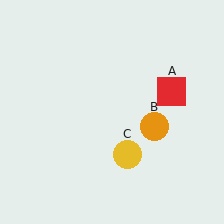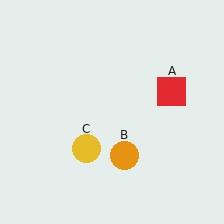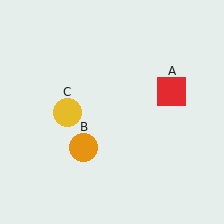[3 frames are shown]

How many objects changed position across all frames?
2 objects changed position: orange circle (object B), yellow circle (object C).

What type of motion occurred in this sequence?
The orange circle (object B), yellow circle (object C) rotated clockwise around the center of the scene.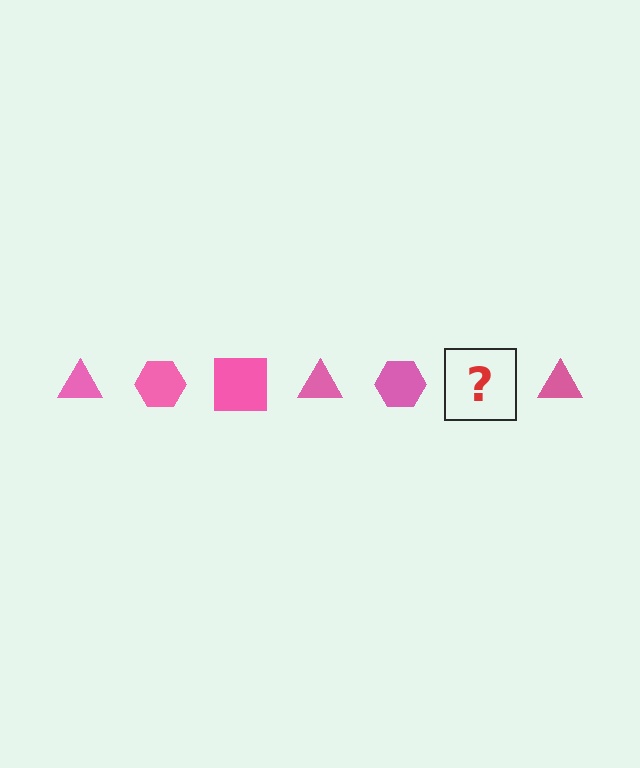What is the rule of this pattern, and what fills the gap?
The rule is that the pattern cycles through triangle, hexagon, square shapes in pink. The gap should be filled with a pink square.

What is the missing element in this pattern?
The missing element is a pink square.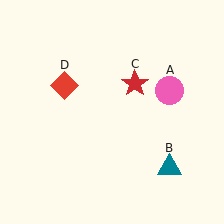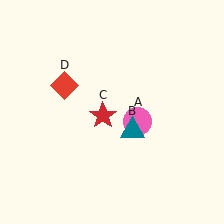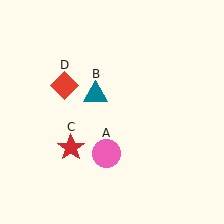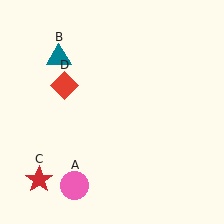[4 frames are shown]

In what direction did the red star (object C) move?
The red star (object C) moved down and to the left.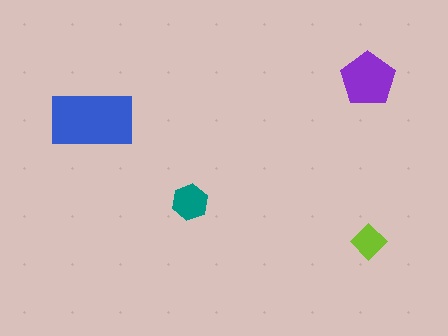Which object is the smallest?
The lime diamond.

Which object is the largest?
The blue rectangle.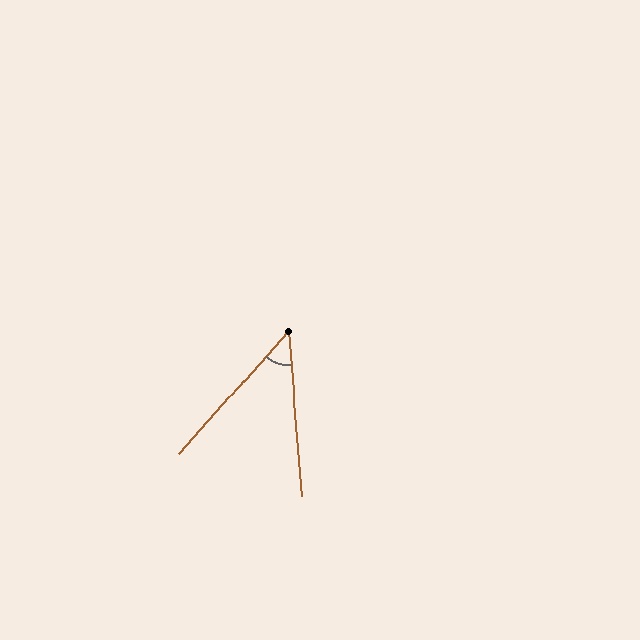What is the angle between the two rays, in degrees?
Approximately 46 degrees.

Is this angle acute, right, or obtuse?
It is acute.